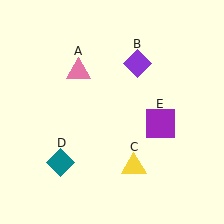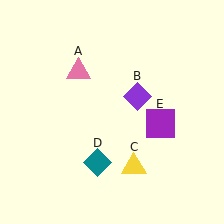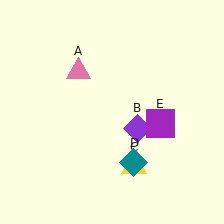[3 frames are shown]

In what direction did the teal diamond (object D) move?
The teal diamond (object D) moved right.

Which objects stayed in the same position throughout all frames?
Pink triangle (object A) and yellow triangle (object C) and purple square (object E) remained stationary.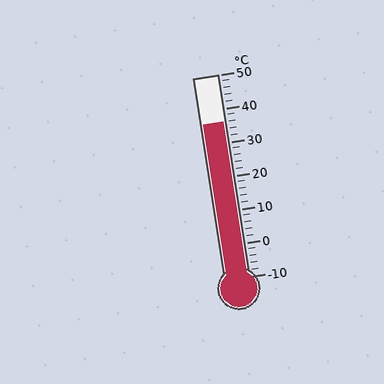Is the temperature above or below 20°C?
The temperature is above 20°C.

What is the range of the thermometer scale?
The thermometer scale ranges from -10°C to 50°C.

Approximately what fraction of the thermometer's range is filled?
The thermometer is filled to approximately 75% of its range.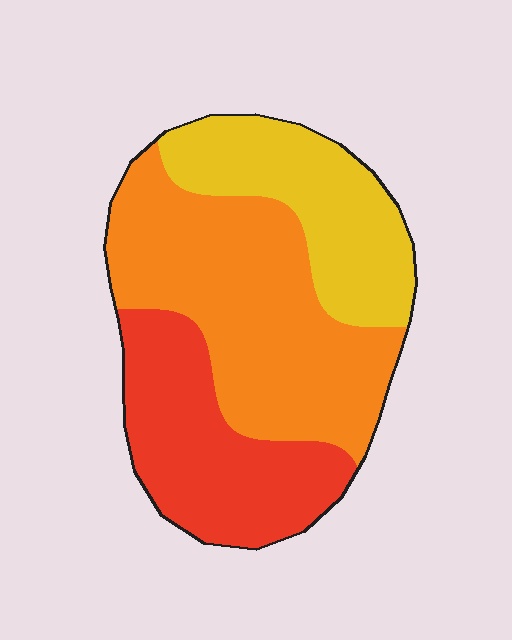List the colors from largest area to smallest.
From largest to smallest: orange, red, yellow.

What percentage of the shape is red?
Red takes up between a quarter and a half of the shape.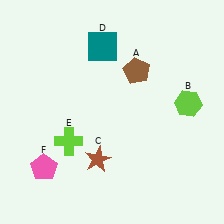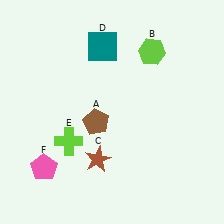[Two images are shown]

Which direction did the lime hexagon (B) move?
The lime hexagon (B) moved up.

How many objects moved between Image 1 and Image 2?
2 objects moved between the two images.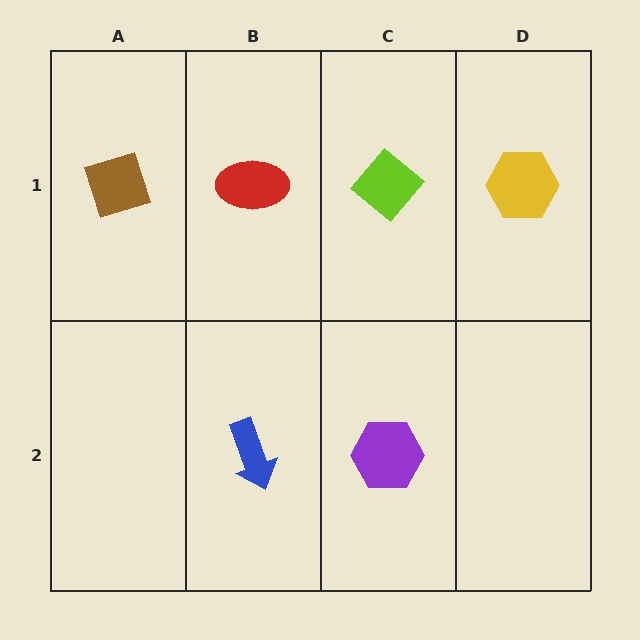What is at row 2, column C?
A purple hexagon.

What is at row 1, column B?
A red ellipse.